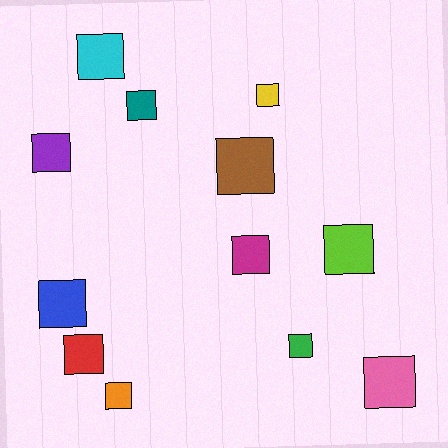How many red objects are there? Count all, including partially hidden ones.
There is 1 red object.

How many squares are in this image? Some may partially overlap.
There are 12 squares.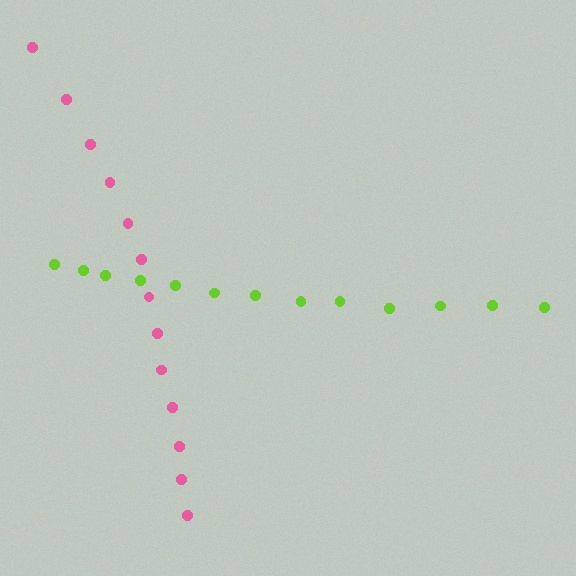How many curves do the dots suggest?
There are 2 distinct paths.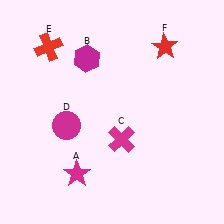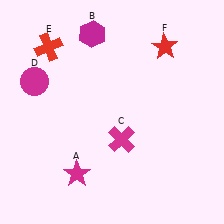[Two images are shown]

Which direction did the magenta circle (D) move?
The magenta circle (D) moved up.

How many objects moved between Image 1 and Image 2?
2 objects moved between the two images.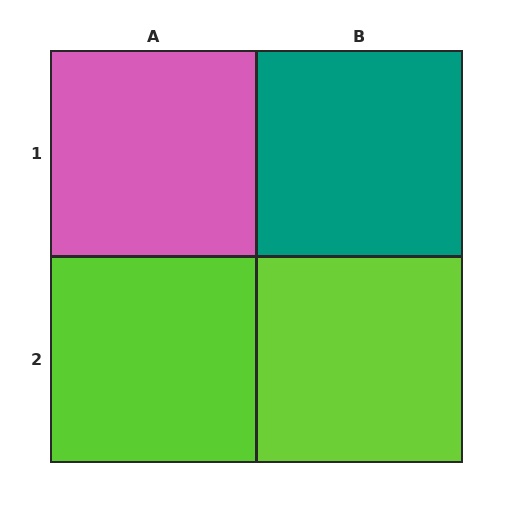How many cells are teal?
1 cell is teal.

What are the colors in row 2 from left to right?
Lime, lime.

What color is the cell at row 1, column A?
Pink.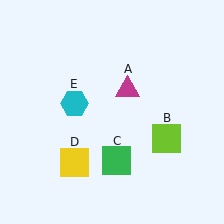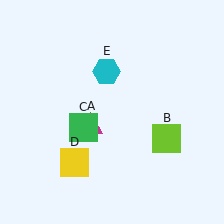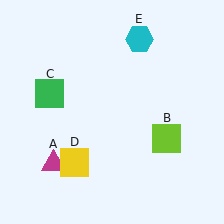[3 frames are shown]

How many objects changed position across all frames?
3 objects changed position: magenta triangle (object A), green square (object C), cyan hexagon (object E).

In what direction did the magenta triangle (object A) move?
The magenta triangle (object A) moved down and to the left.